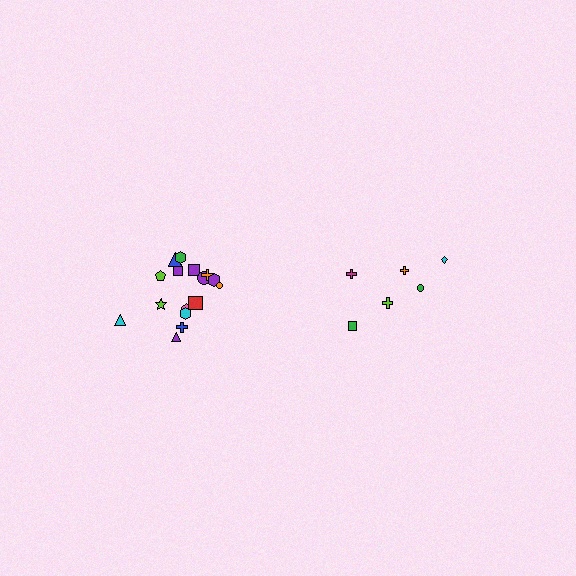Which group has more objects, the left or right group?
The left group.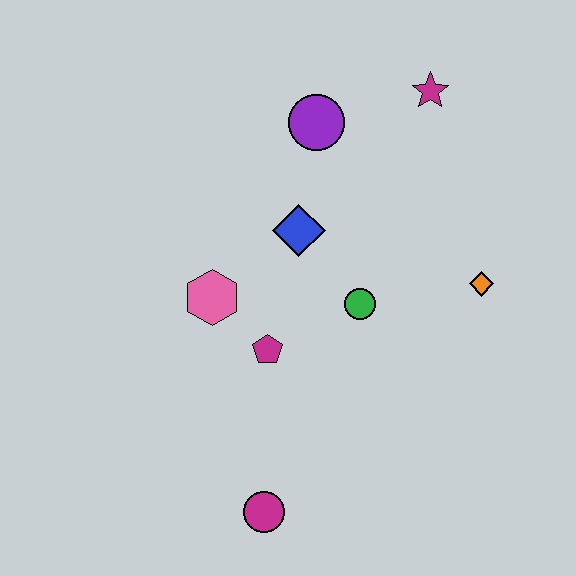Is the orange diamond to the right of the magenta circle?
Yes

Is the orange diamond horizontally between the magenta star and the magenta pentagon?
No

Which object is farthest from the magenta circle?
The magenta star is farthest from the magenta circle.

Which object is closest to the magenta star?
The purple circle is closest to the magenta star.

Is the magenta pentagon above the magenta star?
No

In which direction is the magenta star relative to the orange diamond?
The magenta star is above the orange diamond.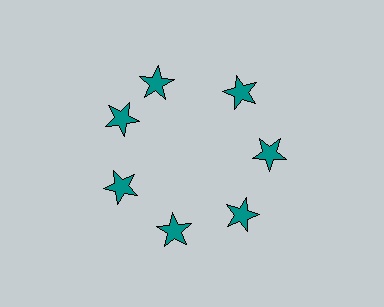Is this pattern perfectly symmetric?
No. The 7 teal stars are arranged in a ring, but one element near the 12 o'clock position is rotated out of alignment along the ring, breaking the 7-fold rotational symmetry.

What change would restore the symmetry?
The symmetry would be restored by rotating it back into even spacing with its neighbors so that all 7 stars sit at equal angles and equal distance from the center.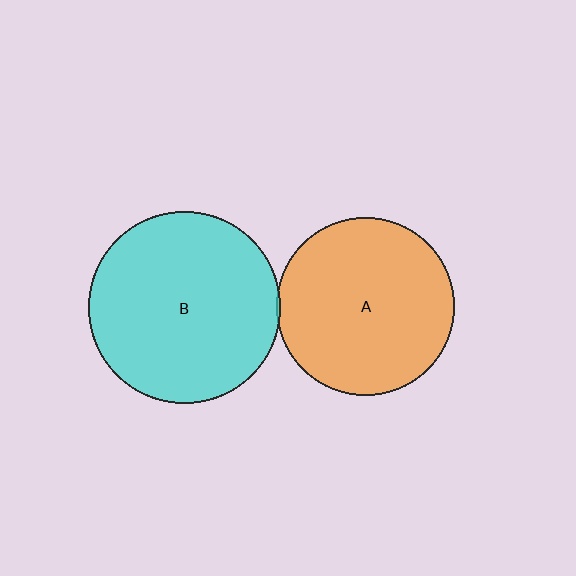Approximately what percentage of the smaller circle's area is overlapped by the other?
Approximately 5%.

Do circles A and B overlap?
Yes.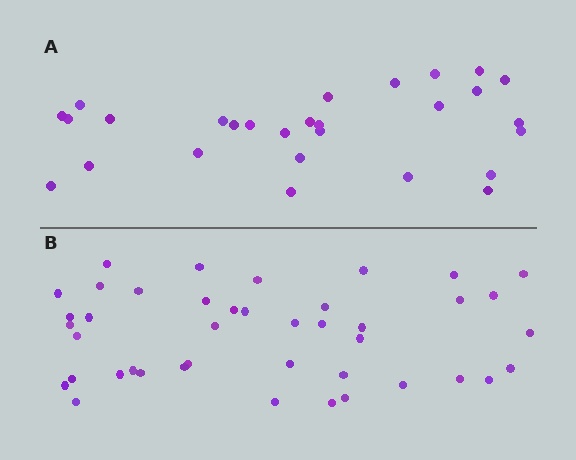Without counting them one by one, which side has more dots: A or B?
Region B (the bottom region) has more dots.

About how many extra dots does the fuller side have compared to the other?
Region B has approximately 15 more dots than region A.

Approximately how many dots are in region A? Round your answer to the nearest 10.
About 30 dots. (The exact count is 28, which rounds to 30.)